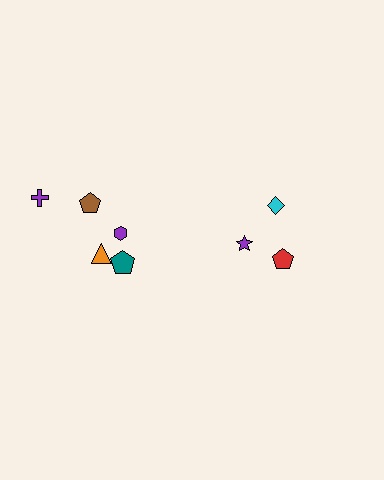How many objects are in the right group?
There are 3 objects.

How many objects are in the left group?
There are 5 objects.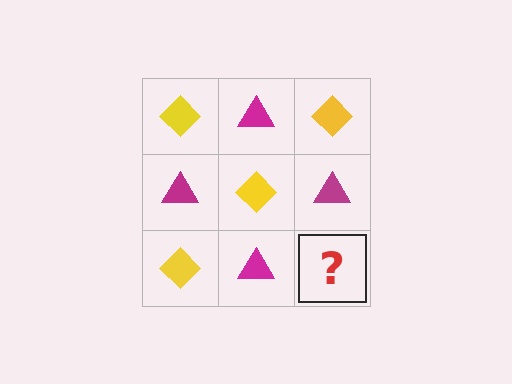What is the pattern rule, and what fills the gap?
The rule is that it alternates yellow diamond and magenta triangle in a checkerboard pattern. The gap should be filled with a yellow diamond.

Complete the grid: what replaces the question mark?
The question mark should be replaced with a yellow diamond.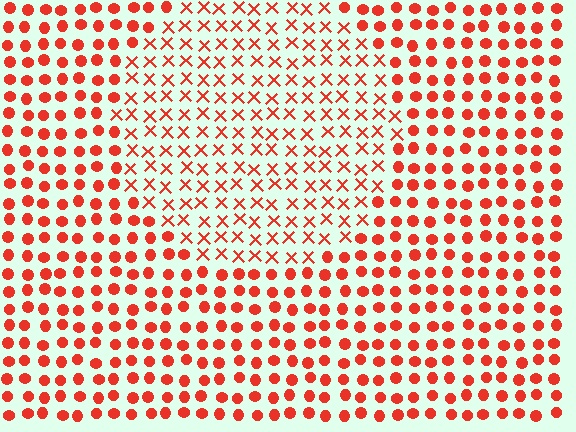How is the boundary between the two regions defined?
The boundary is defined by a change in element shape: X marks inside vs. circles outside. All elements share the same color and spacing.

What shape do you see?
I see a circle.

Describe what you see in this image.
The image is filled with small red elements arranged in a uniform grid. A circle-shaped region contains X marks, while the surrounding area contains circles. The boundary is defined purely by the change in element shape.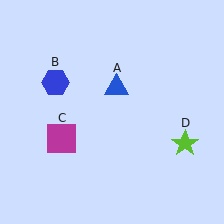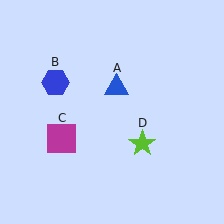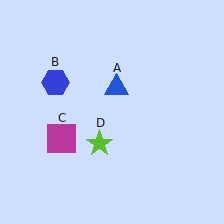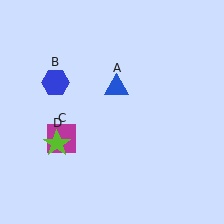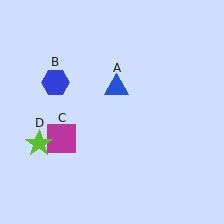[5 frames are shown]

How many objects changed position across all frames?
1 object changed position: lime star (object D).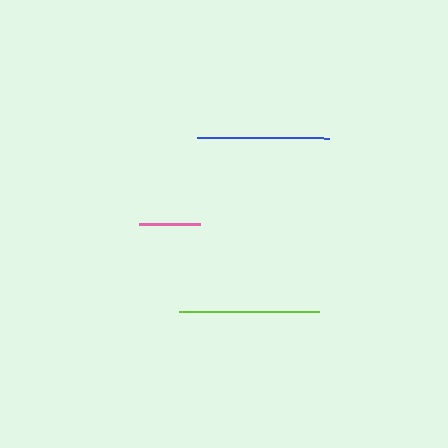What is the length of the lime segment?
The lime segment is approximately 141 pixels long.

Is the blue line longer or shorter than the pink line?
The blue line is longer than the pink line.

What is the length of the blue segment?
The blue segment is approximately 132 pixels long.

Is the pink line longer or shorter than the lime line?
The lime line is longer than the pink line.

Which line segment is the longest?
The lime line is the longest at approximately 141 pixels.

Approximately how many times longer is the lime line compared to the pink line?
The lime line is approximately 2.3 times the length of the pink line.